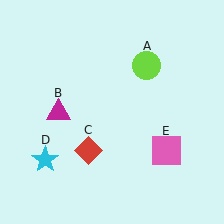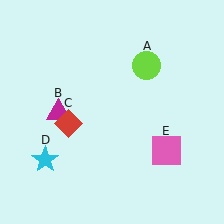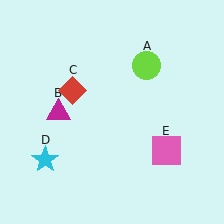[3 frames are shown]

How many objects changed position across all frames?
1 object changed position: red diamond (object C).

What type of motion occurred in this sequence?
The red diamond (object C) rotated clockwise around the center of the scene.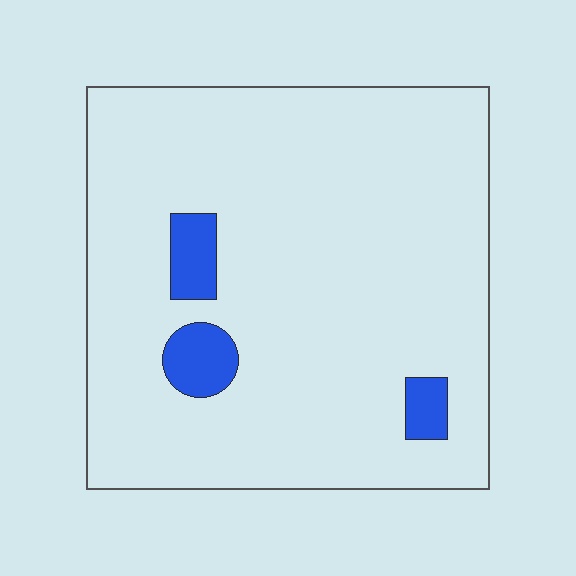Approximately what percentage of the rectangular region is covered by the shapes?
Approximately 5%.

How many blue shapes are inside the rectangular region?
3.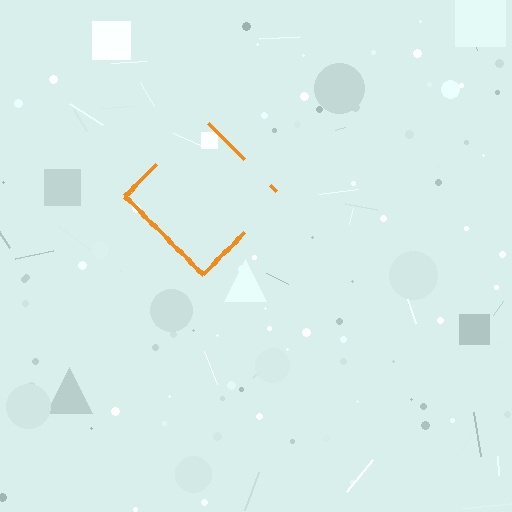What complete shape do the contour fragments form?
The contour fragments form a diamond.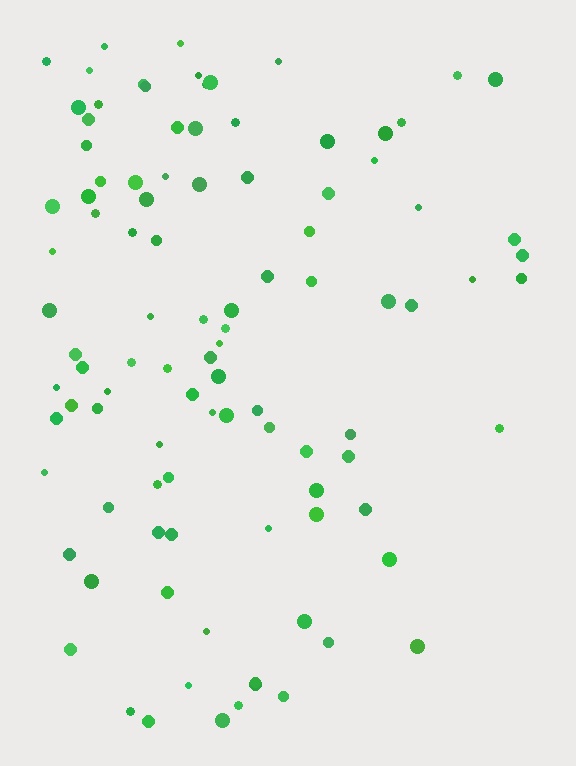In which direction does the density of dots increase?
From right to left, with the left side densest.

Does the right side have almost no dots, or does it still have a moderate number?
Still a moderate number, just noticeably fewer than the left.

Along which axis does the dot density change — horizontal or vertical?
Horizontal.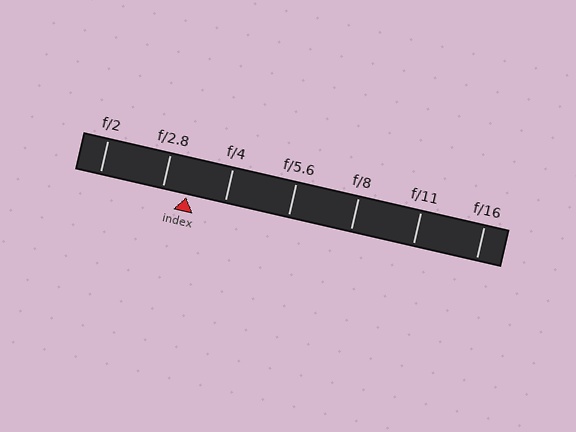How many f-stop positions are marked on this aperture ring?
There are 7 f-stop positions marked.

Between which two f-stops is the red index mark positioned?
The index mark is between f/2.8 and f/4.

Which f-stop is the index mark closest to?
The index mark is closest to f/2.8.